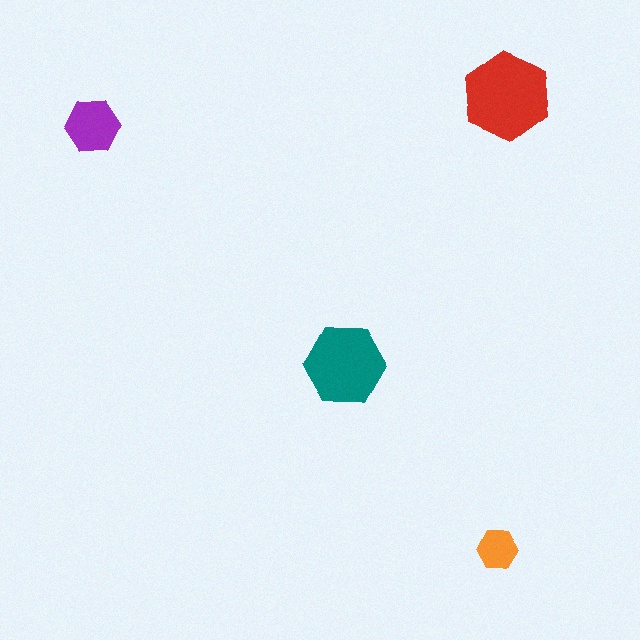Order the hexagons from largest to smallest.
the red one, the teal one, the purple one, the orange one.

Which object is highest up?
The red hexagon is topmost.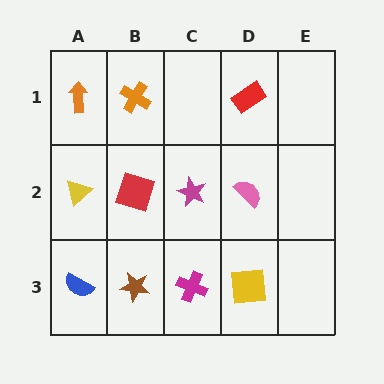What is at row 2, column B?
A red square.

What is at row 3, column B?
A brown star.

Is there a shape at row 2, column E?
No, that cell is empty.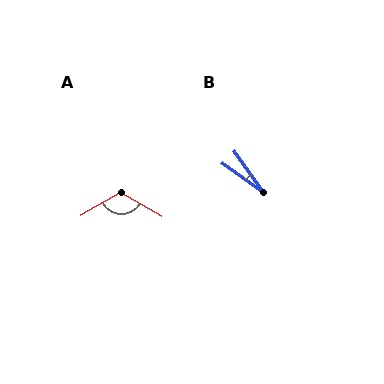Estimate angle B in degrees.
Approximately 19 degrees.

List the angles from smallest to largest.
B (19°), A (119°).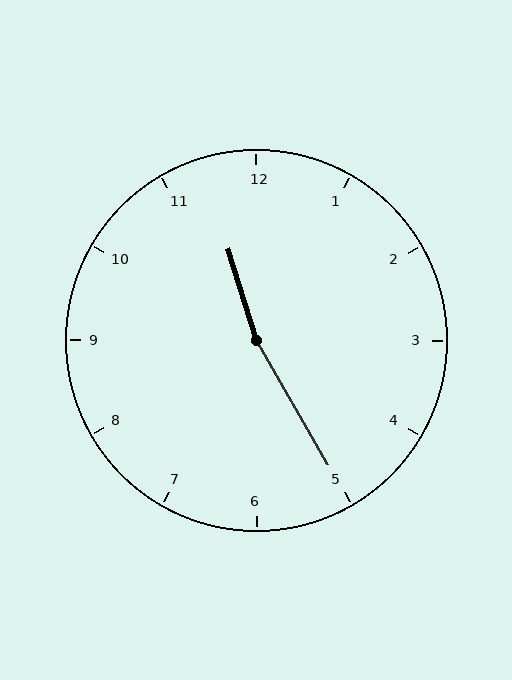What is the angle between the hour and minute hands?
Approximately 168 degrees.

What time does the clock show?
11:25.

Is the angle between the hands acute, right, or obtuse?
It is obtuse.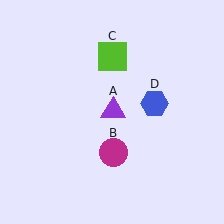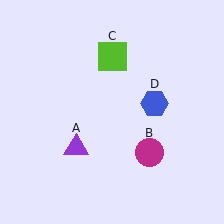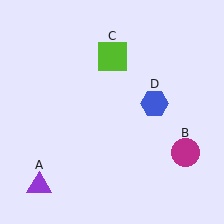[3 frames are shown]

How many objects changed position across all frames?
2 objects changed position: purple triangle (object A), magenta circle (object B).